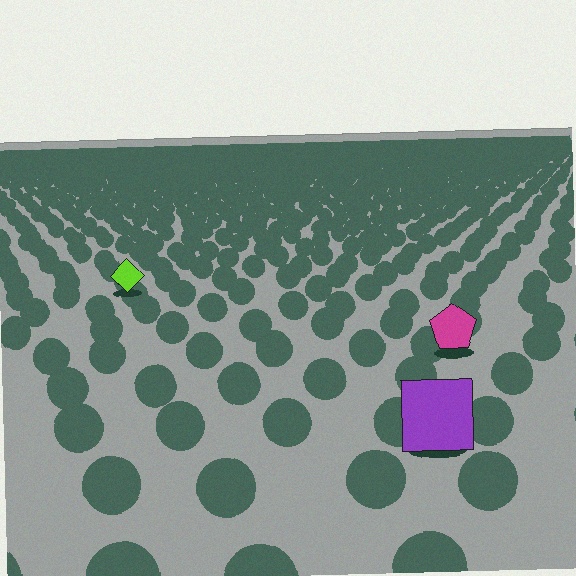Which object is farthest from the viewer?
The lime diamond is farthest from the viewer. It appears smaller and the ground texture around it is denser.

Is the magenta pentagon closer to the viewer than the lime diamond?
Yes. The magenta pentagon is closer — you can tell from the texture gradient: the ground texture is coarser near it.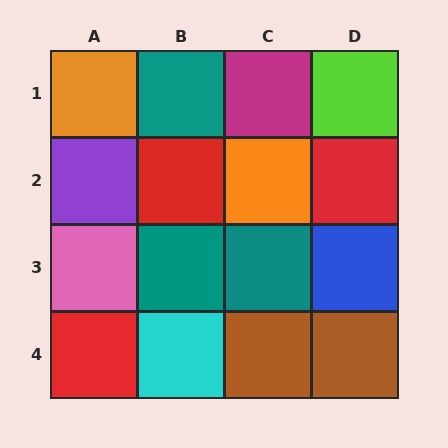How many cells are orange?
2 cells are orange.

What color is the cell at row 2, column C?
Orange.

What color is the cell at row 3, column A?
Pink.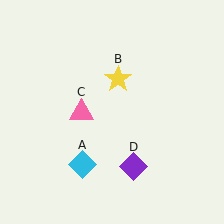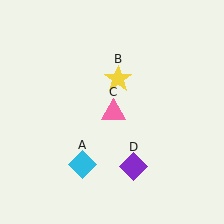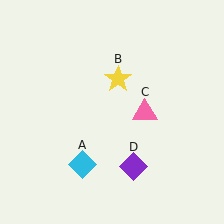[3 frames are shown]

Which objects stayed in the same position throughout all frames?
Cyan diamond (object A) and yellow star (object B) and purple diamond (object D) remained stationary.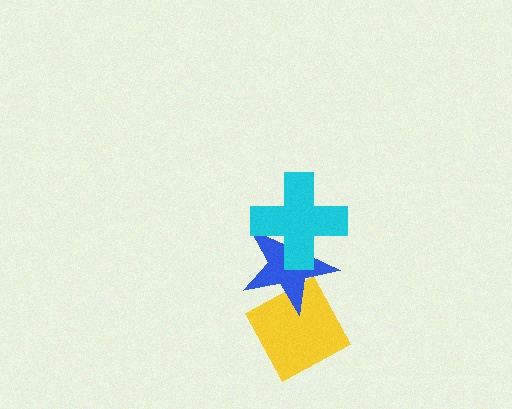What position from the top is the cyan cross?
The cyan cross is 1st from the top.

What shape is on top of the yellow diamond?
The blue star is on top of the yellow diamond.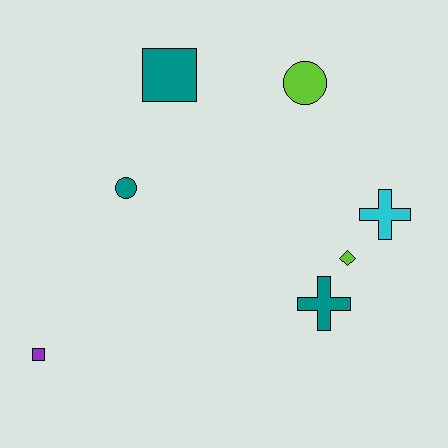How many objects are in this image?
There are 7 objects.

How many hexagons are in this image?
There are no hexagons.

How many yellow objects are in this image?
There are no yellow objects.